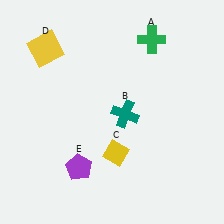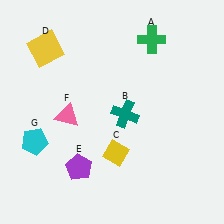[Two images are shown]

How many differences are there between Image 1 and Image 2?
There are 2 differences between the two images.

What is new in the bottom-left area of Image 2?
A cyan pentagon (G) was added in the bottom-left area of Image 2.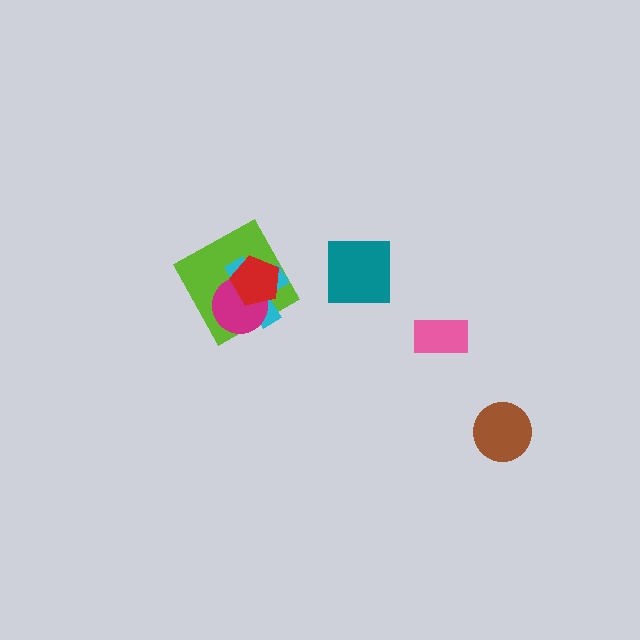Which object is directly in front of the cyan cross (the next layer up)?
The magenta circle is directly in front of the cyan cross.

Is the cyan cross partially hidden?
Yes, it is partially covered by another shape.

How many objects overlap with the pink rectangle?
0 objects overlap with the pink rectangle.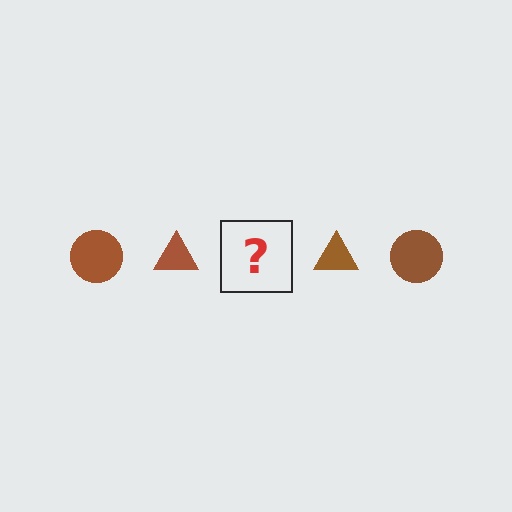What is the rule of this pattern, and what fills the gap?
The rule is that the pattern cycles through circle, triangle shapes in brown. The gap should be filled with a brown circle.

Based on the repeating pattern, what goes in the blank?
The blank should be a brown circle.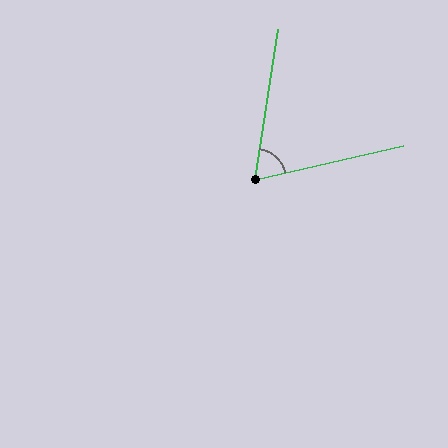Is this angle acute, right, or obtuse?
It is acute.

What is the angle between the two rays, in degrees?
Approximately 68 degrees.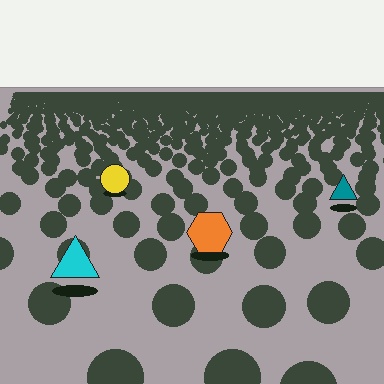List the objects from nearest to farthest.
From nearest to farthest: the cyan triangle, the orange hexagon, the teal triangle, the yellow circle.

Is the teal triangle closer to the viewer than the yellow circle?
Yes. The teal triangle is closer — you can tell from the texture gradient: the ground texture is coarser near it.